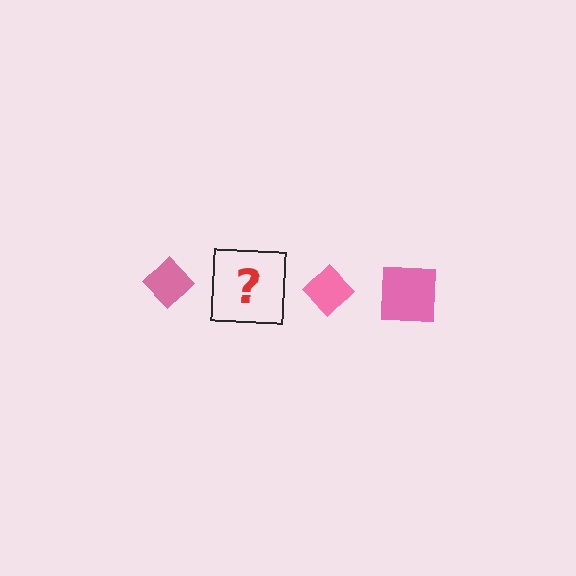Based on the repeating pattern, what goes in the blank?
The blank should be a pink square.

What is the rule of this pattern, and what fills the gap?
The rule is that the pattern cycles through diamond, square shapes in pink. The gap should be filled with a pink square.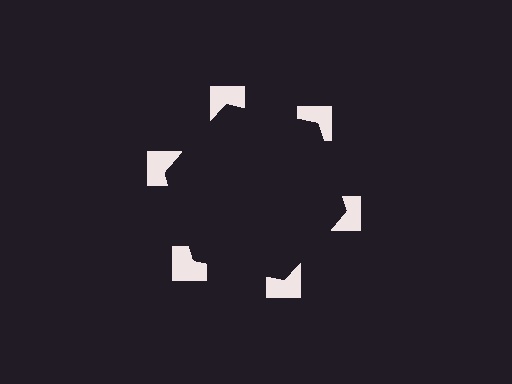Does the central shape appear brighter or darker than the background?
It typically appears slightly darker than the background, even though no actual brightness change is drawn.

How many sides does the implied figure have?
6 sides.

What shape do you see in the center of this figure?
An illusory hexagon — its edges are inferred from the aligned wedge cuts in the notched squares, not physically drawn.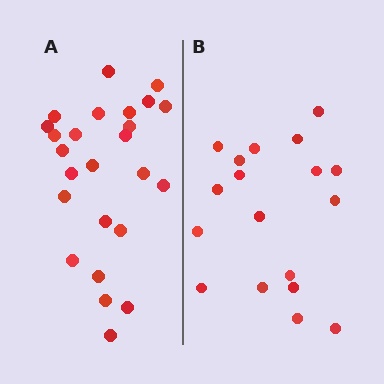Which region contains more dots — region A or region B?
Region A (the left region) has more dots.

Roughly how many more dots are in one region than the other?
Region A has roughly 8 or so more dots than region B.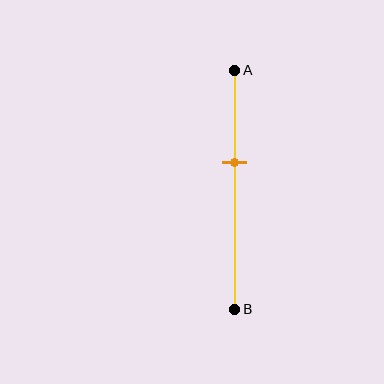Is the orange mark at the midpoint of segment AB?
No, the mark is at about 40% from A, not at the 50% midpoint.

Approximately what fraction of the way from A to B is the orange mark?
The orange mark is approximately 40% of the way from A to B.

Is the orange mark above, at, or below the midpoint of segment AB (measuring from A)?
The orange mark is above the midpoint of segment AB.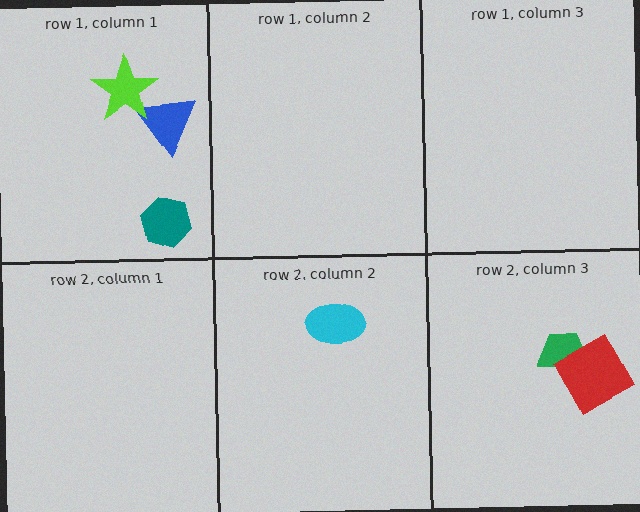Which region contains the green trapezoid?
The row 2, column 3 region.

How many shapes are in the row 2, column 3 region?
2.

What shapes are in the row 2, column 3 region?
The green trapezoid, the red square.